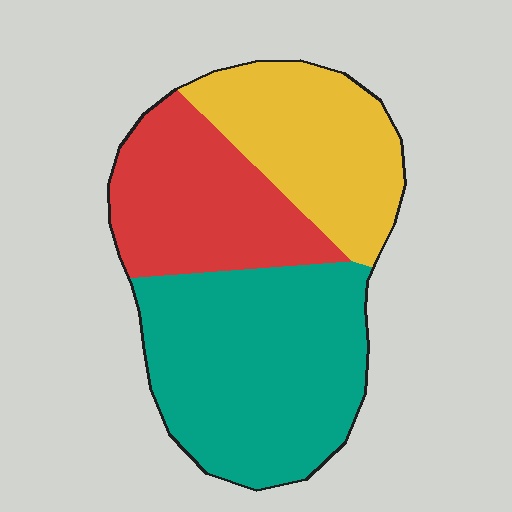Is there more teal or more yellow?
Teal.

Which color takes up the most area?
Teal, at roughly 45%.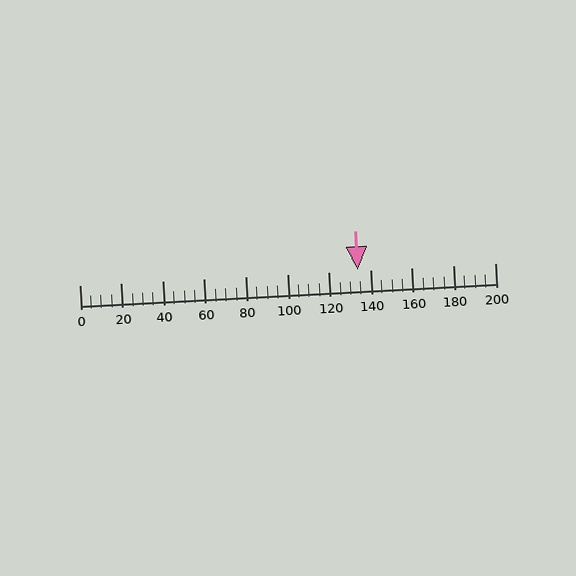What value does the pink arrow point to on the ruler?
The pink arrow points to approximately 134.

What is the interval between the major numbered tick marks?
The major tick marks are spaced 20 units apart.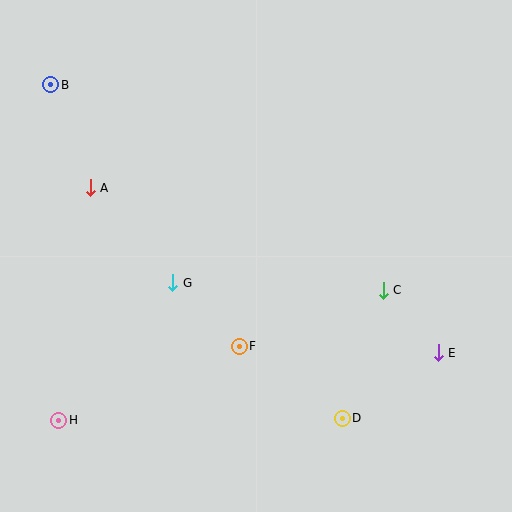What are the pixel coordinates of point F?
Point F is at (239, 346).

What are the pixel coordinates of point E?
Point E is at (438, 353).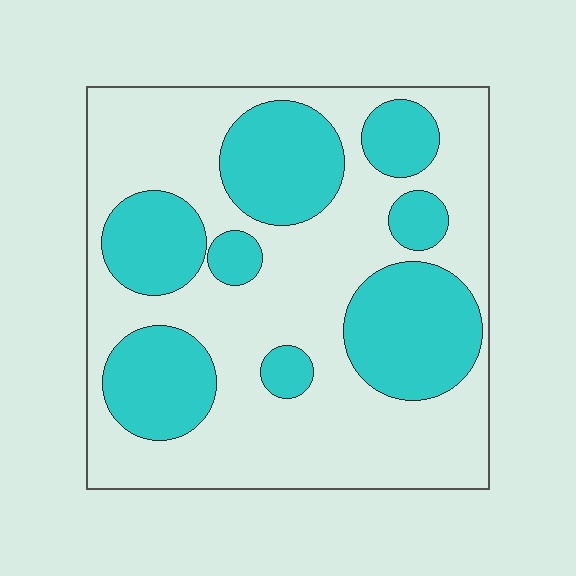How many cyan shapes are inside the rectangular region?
8.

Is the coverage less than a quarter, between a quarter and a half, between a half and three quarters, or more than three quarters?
Between a quarter and a half.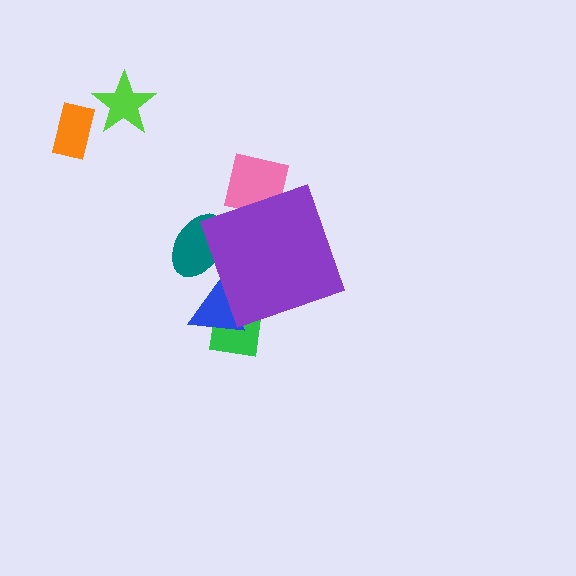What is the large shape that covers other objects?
A purple diamond.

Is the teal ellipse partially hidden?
Yes, the teal ellipse is partially hidden behind the purple diamond.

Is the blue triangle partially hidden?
Yes, the blue triangle is partially hidden behind the purple diamond.